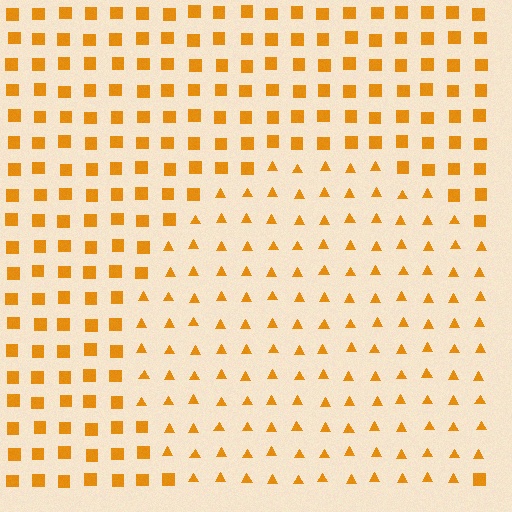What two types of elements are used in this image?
The image uses triangles inside the circle region and squares outside it.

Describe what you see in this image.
The image is filled with small orange elements arranged in a uniform grid. A circle-shaped region contains triangles, while the surrounding area contains squares. The boundary is defined purely by the change in element shape.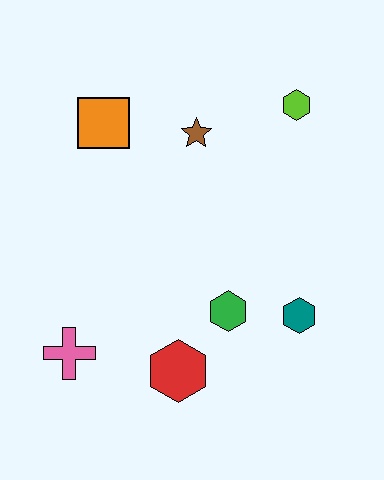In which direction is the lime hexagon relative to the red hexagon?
The lime hexagon is above the red hexagon.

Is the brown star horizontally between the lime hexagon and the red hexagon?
Yes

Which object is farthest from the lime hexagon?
The pink cross is farthest from the lime hexagon.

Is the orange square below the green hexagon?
No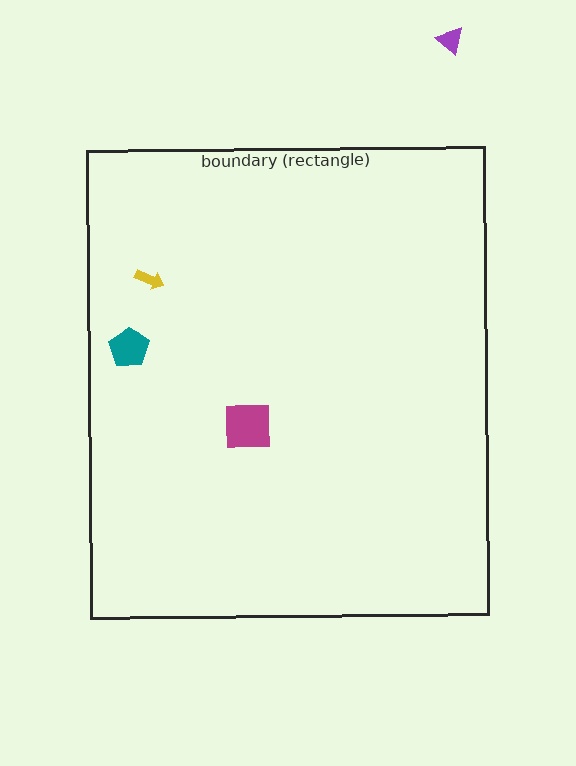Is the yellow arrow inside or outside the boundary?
Inside.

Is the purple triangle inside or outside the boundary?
Outside.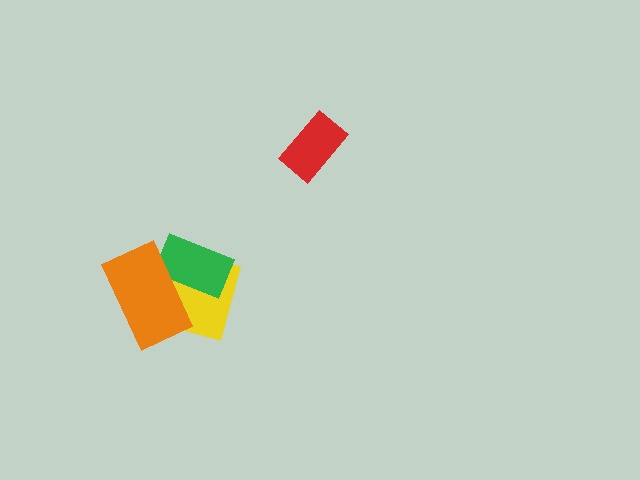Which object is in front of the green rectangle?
The orange rectangle is in front of the green rectangle.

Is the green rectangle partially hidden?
Yes, it is partially covered by another shape.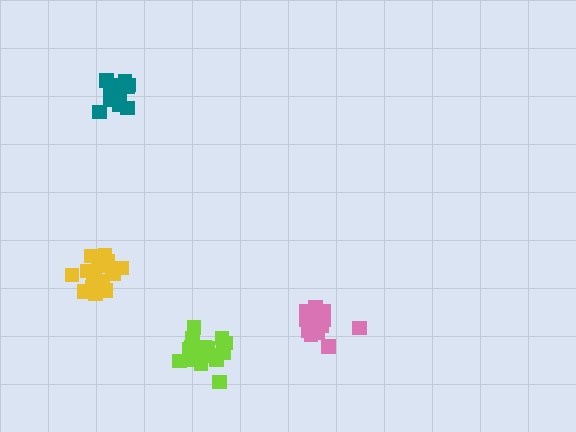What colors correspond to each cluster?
The clusters are colored: lime, pink, yellow, teal.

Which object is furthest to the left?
The yellow cluster is leftmost.